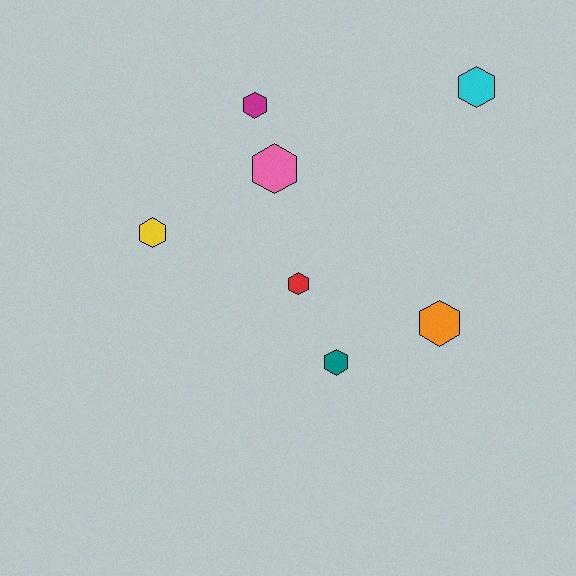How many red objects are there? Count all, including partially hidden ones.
There is 1 red object.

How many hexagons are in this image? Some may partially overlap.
There are 7 hexagons.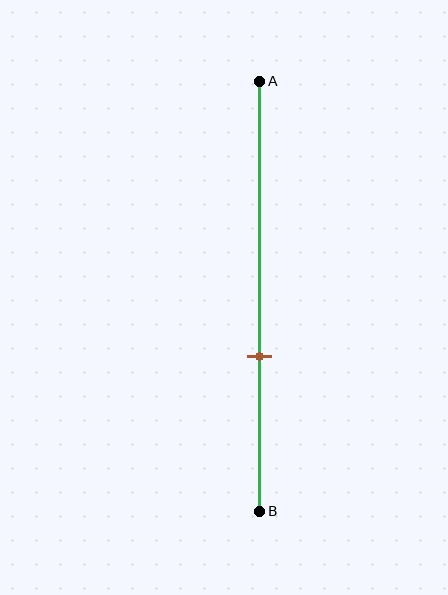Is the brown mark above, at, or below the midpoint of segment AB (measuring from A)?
The brown mark is below the midpoint of segment AB.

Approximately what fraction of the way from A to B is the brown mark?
The brown mark is approximately 65% of the way from A to B.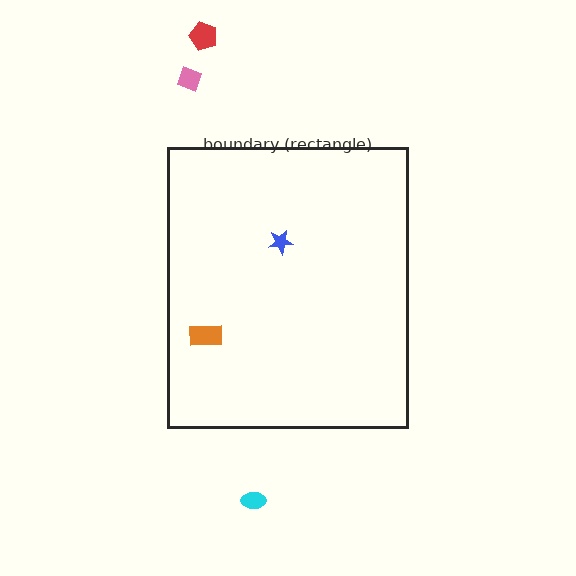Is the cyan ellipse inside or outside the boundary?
Outside.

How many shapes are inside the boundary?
2 inside, 3 outside.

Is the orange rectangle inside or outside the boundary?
Inside.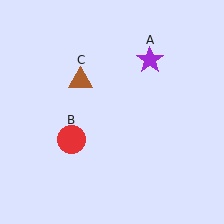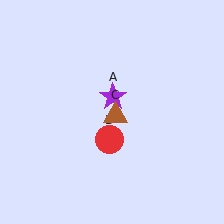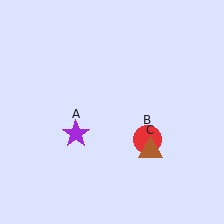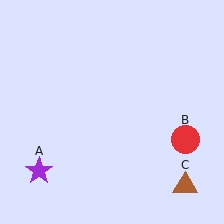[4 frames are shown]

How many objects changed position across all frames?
3 objects changed position: purple star (object A), red circle (object B), brown triangle (object C).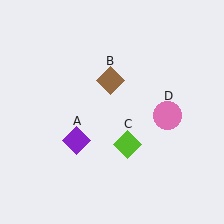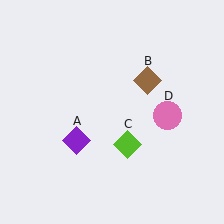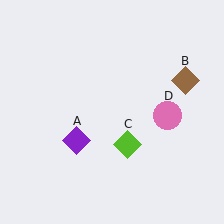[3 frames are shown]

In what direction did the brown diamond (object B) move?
The brown diamond (object B) moved right.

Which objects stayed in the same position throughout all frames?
Purple diamond (object A) and lime diamond (object C) and pink circle (object D) remained stationary.